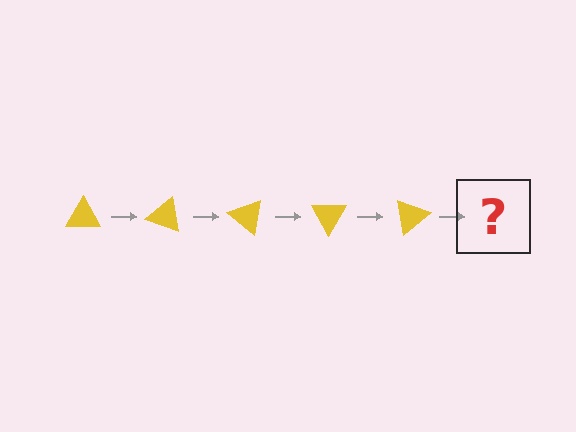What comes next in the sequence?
The next element should be a yellow triangle rotated 100 degrees.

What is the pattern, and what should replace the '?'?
The pattern is that the triangle rotates 20 degrees each step. The '?' should be a yellow triangle rotated 100 degrees.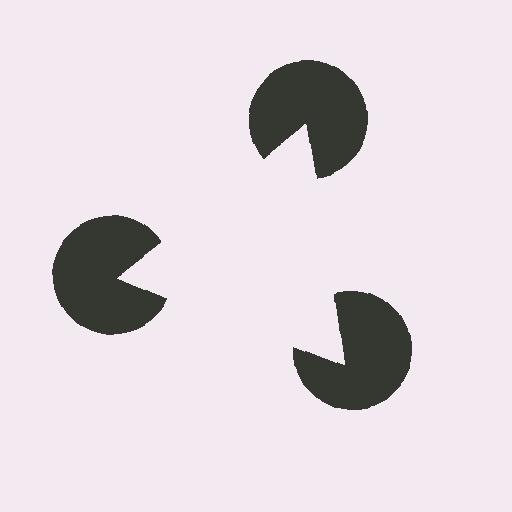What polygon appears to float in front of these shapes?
An illusory triangle — its edges are inferred from the aligned wedge cuts in the pac-man discs, not physically drawn.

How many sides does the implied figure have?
3 sides.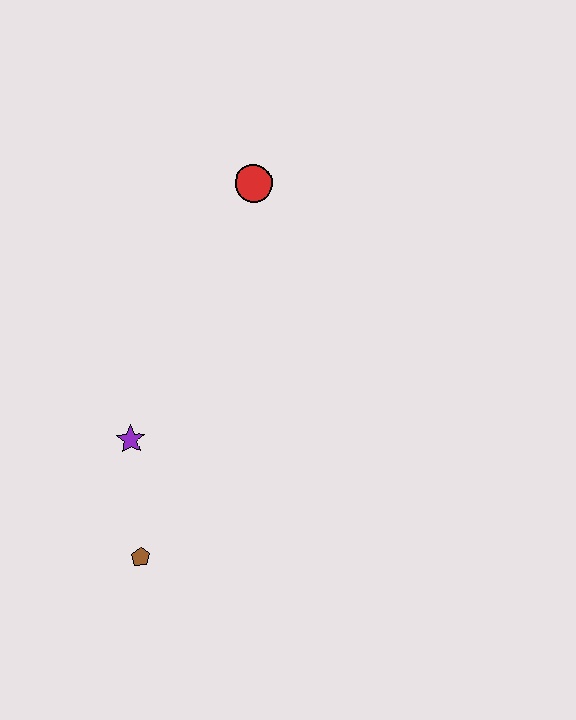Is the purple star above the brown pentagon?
Yes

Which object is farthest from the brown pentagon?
The red circle is farthest from the brown pentagon.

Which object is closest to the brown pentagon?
The purple star is closest to the brown pentagon.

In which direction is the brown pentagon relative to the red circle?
The brown pentagon is below the red circle.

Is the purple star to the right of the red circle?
No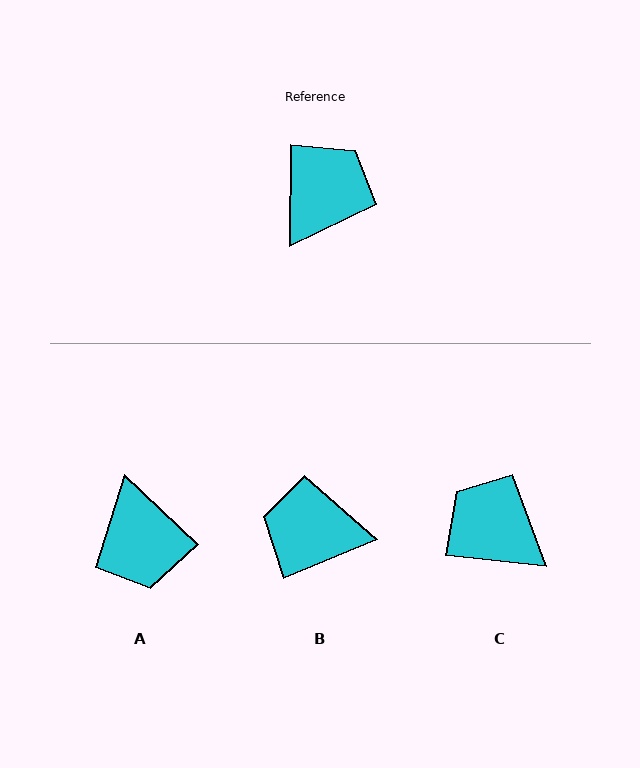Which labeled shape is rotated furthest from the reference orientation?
A, about 133 degrees away.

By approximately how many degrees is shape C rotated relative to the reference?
Approximately 85 degrees counter-clockwise.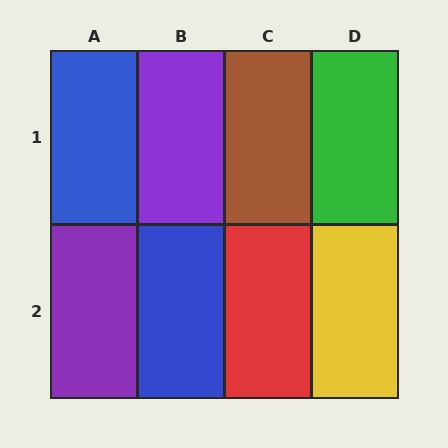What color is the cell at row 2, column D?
Yellow.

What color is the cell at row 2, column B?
Blue.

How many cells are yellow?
1 cell is yellow.